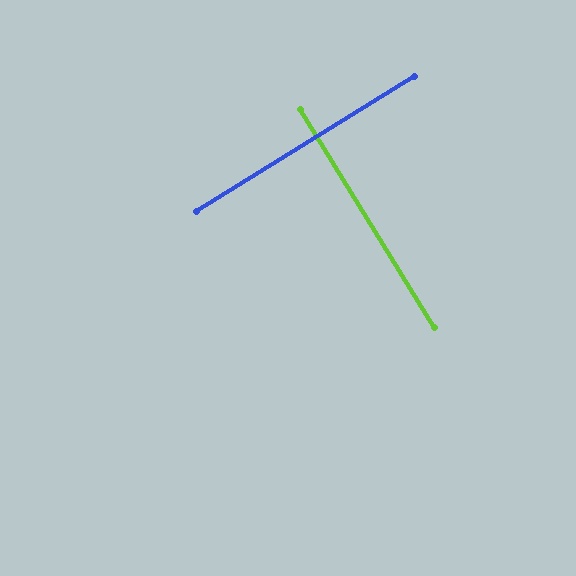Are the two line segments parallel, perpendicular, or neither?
Perpendicular — they meet at approximately 90°.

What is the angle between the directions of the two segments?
Approximately 90 degrees.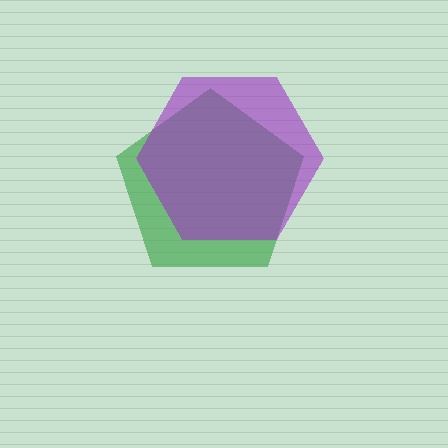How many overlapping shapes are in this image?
There are 2 overlapping shapes in the image.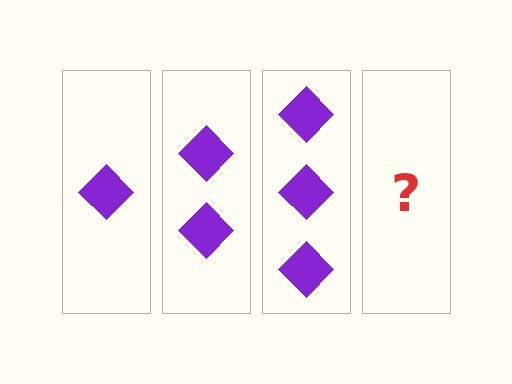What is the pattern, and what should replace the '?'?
The pattern is that each step adds one more diamond. The '?' should be 4 diamonds.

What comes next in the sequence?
The next element should be 4 diamonds.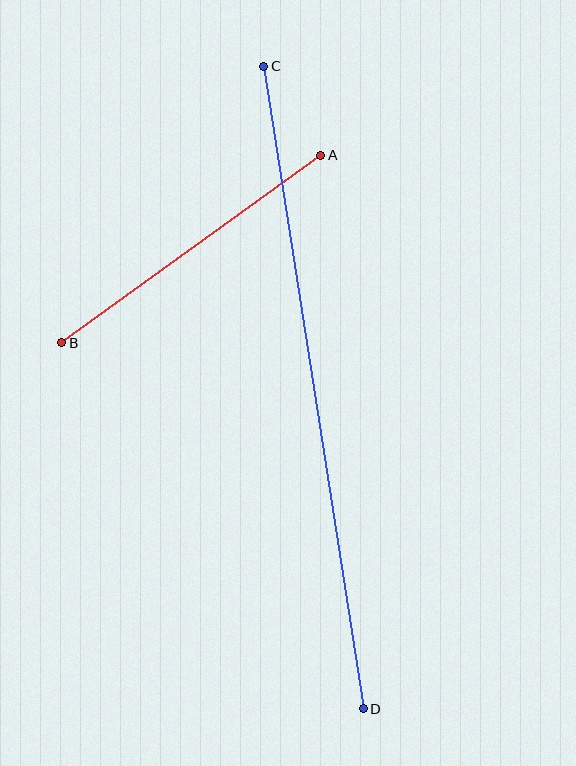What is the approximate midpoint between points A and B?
The midpoint is at approximately (191, 249) pixels.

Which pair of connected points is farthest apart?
Points C and D are farthest apart.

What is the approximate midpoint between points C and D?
The midpoint is at approximately (314, 387) pixels.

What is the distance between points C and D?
The distance is approximately 650 pixels.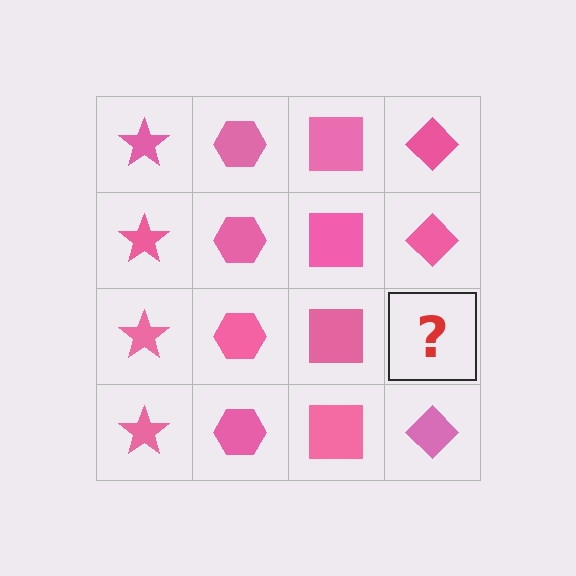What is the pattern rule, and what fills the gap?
The rule is that each column has a consistent shape. The gap should be filled with a pink diamond.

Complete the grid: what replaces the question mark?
The question mark should be replaced with a pink diamond.